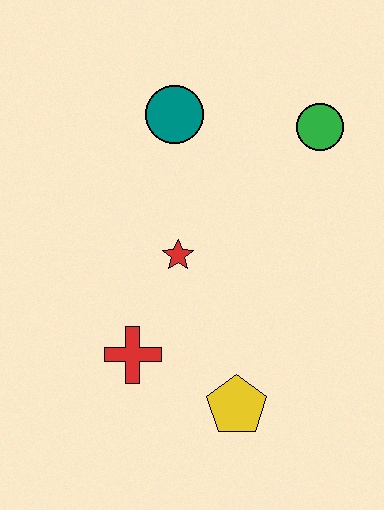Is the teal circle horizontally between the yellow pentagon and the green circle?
No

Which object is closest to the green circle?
The teal circle is closest to the green circle.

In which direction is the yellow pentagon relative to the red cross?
The yellow pentagon is to the right of the red cross.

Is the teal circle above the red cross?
Yes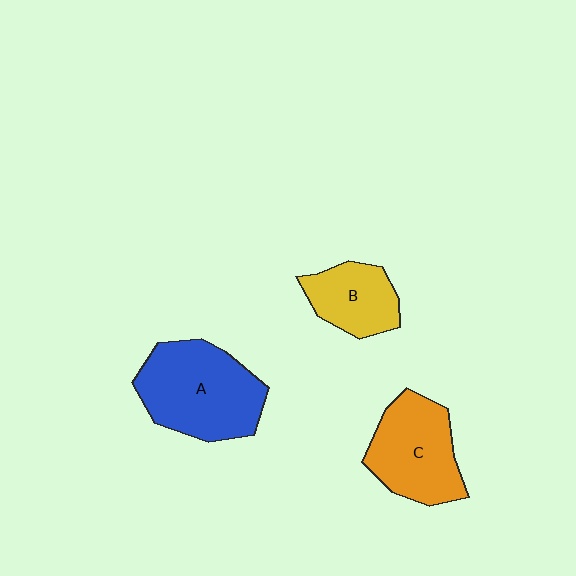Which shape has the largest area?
Shape A (blue).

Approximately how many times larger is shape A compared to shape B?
Approximately 1.8 times.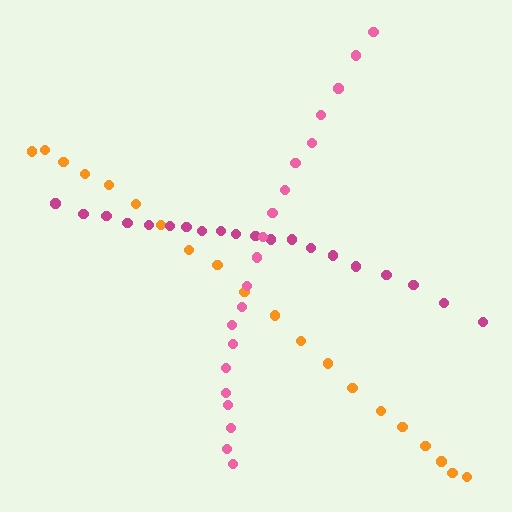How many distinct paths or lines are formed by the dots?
There are 3 distinct paths.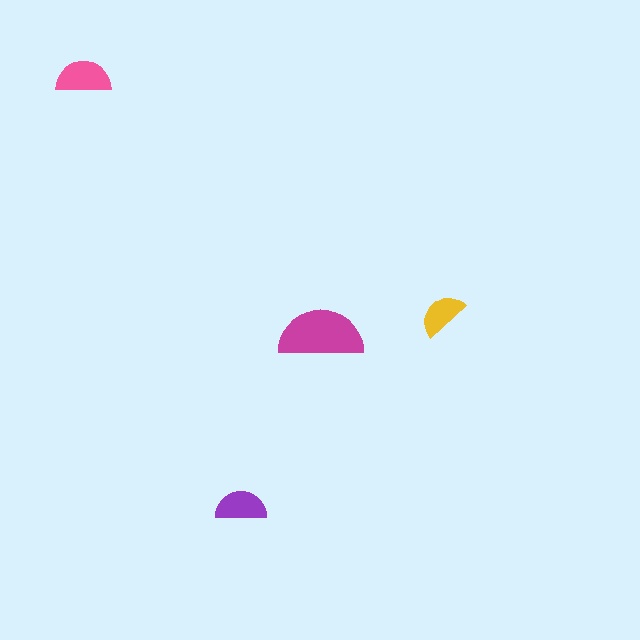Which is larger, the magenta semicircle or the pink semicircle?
The magenta one.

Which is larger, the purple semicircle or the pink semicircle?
The pink one.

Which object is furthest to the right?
The yellow semicircle is rightmost.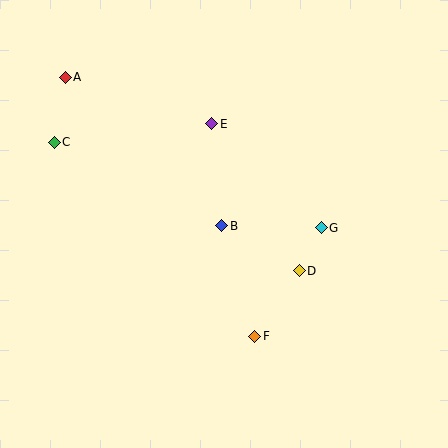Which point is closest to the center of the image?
Point B at (222, 226) is closest to the center.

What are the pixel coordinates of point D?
Point D is at (299, 271).